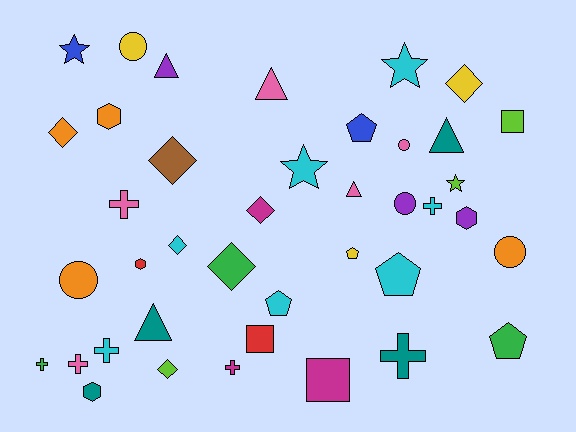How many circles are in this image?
There are 5 circles.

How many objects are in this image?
There are 40 objects.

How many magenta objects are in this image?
There are 3 magenta objects.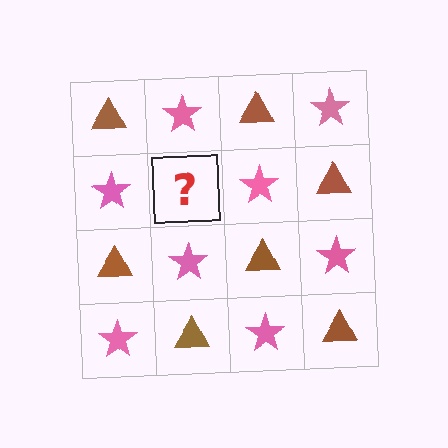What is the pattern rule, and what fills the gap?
The rule is that it alternates brown triangle and pink star in a checkerboard pattern. The gap should be filled with a brown triangle.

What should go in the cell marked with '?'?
The missing cell should contain a brown triangle.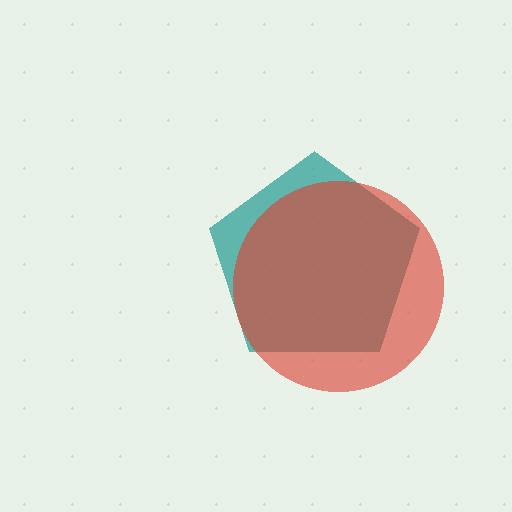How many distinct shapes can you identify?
There are 2 distinct shapes: a teal pentagon, a red circle.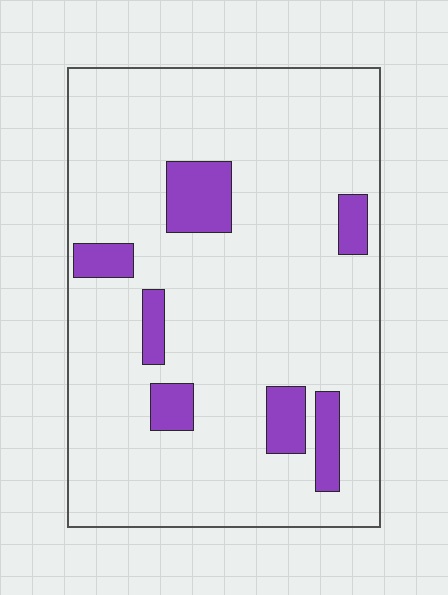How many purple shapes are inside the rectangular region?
7.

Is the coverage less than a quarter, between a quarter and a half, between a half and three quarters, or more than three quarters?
Less than a quarter.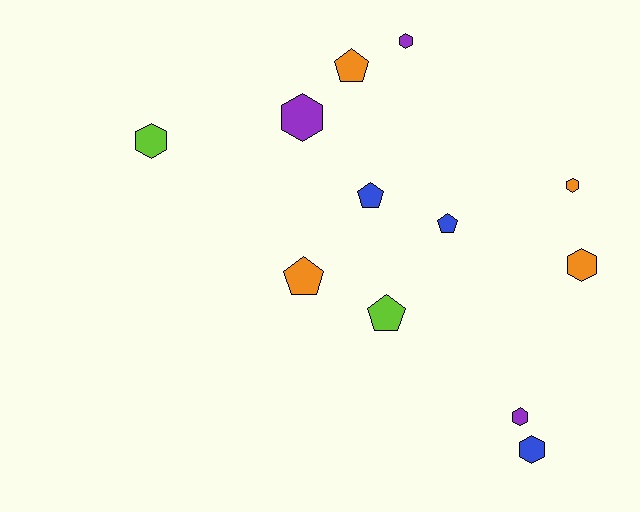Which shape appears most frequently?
Hexagon, with 7 objects.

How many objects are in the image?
There are 12 objects.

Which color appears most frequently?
Orange, with 4 objects.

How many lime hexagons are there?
There is 1 lime hexagon.